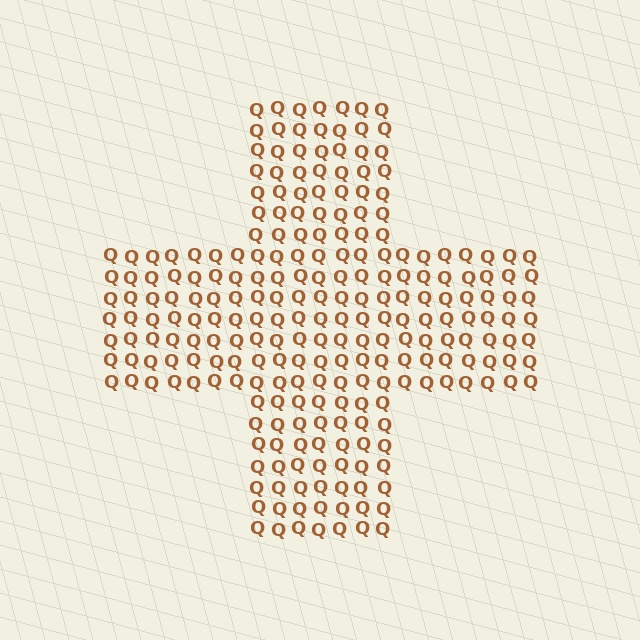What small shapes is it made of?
It is made of small letter Q's.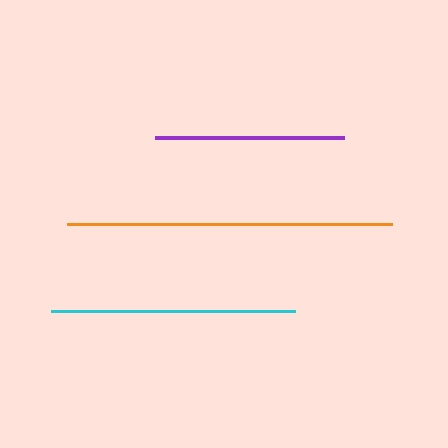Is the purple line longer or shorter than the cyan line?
The cyan line is longer than the purple line.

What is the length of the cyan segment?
The cyan segment is approximately 244 pixels long.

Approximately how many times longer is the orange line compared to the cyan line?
The orange line is approximately 1.3 times the length of the cyan line.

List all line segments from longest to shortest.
From longest to shortest: orange, cyan, purple.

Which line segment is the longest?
The orange line is the longest at approximately 325 pixels.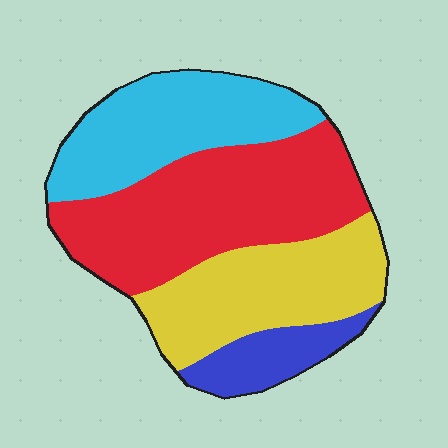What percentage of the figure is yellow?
Yellow takes up between a sixth and a third of the figure.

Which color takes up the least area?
Blue, at roughly 10%.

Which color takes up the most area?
Red, at roughly 40%.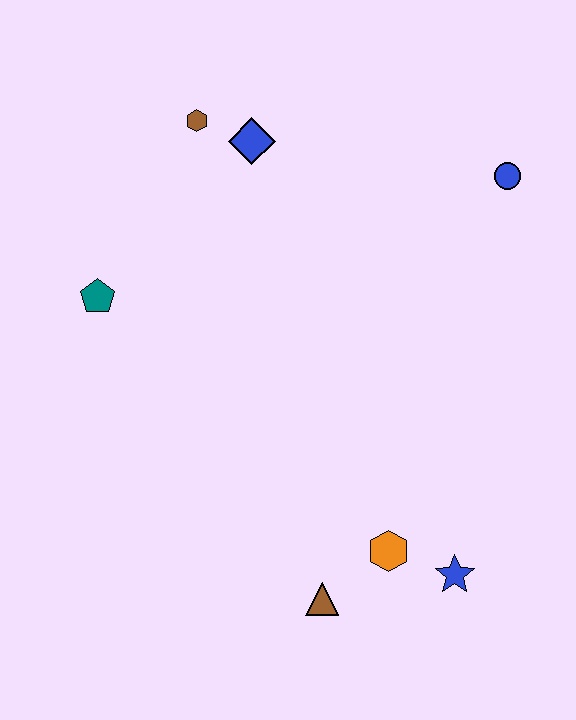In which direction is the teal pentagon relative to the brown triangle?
The teal pentagon is above the brown triangle.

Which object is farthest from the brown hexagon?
The blue star is farthest from the brown hexagon.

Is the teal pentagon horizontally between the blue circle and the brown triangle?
No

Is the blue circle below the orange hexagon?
No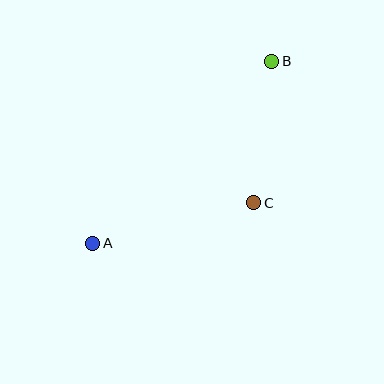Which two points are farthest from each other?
Points A and B are farthest from each other.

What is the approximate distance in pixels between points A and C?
The distance between A and C is approximately 166 pixels.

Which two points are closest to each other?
Points B and C are closest to each other.